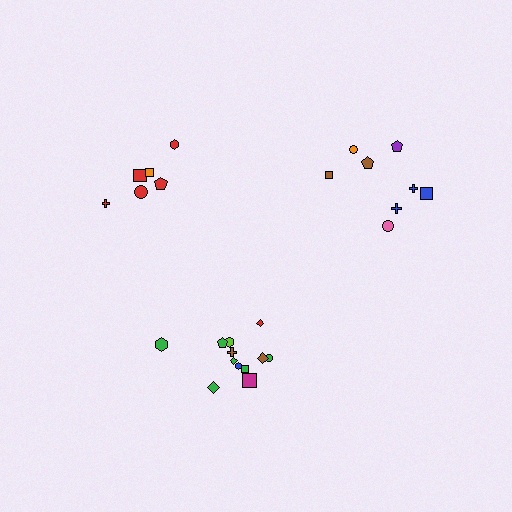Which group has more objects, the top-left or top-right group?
The top-right group.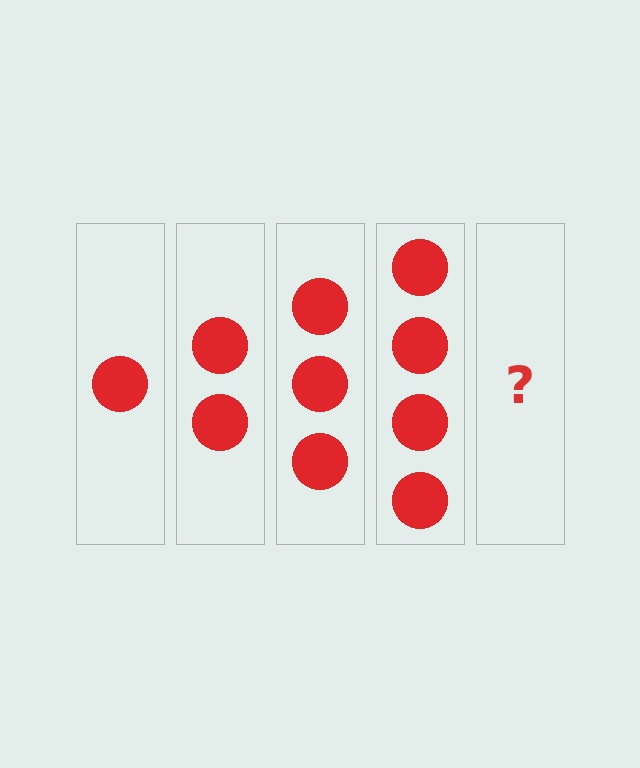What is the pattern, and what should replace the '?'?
The pattern is that each step adds one more circle. The '?' should be 5 circles.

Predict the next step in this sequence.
The next step is 5 circles.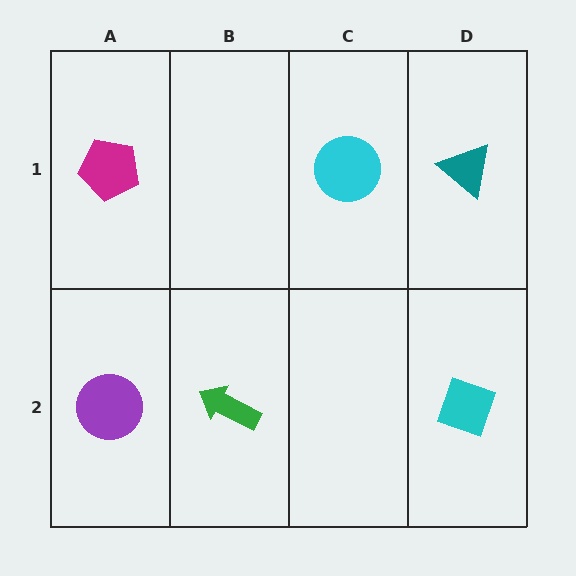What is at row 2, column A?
A purple circle.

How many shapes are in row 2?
3 shapes.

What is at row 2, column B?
A green arrow.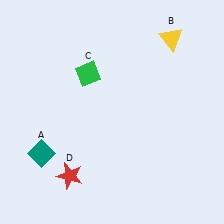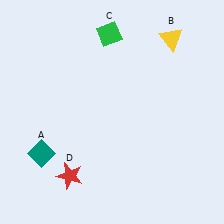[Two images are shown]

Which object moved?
The green diamond (C) moved up.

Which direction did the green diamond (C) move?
The green diamond (C) moved up.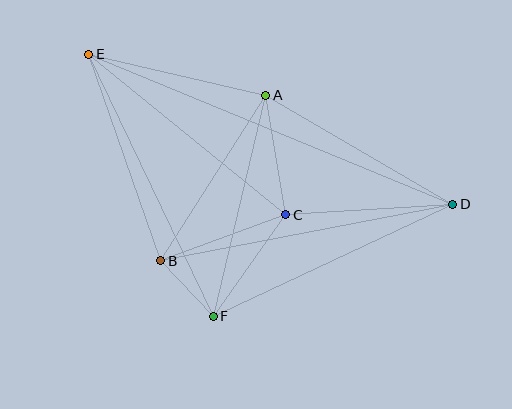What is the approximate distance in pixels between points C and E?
The distance between C and E is approximately 254 pixels.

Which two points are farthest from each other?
Points D and E are farthest from each other.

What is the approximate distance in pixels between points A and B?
The distance between A and B is approximately 196 pixels.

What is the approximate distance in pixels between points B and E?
The distance between B and E is approximately 218 pixels.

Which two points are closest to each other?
Points B and F are closest to each other.